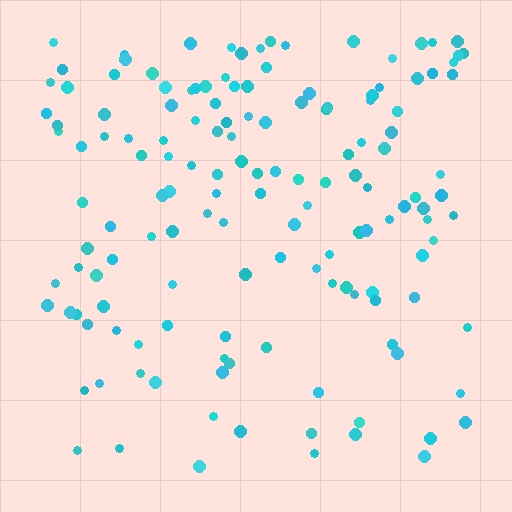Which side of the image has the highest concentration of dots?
The top.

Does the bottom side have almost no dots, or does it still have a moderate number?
Still a moderate number, just noticeably fewer than the top.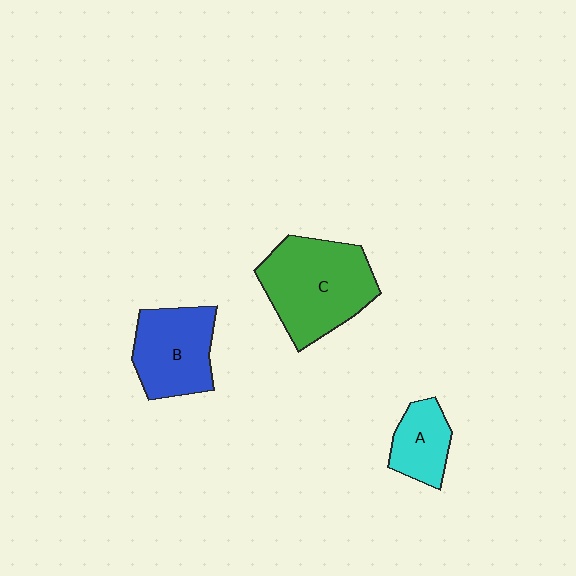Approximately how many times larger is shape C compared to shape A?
Approximately 2.3 times.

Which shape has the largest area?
Shape C (green).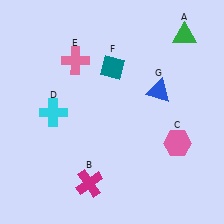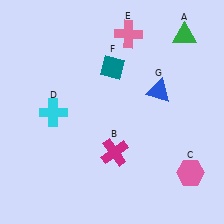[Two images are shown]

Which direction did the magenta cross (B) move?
The magenta cross (B) moved up.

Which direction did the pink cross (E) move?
The pink cross (E) moved right.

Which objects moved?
The objects that moved are: the magenta cross (B), the pink hexagon (C), the pink cross (E).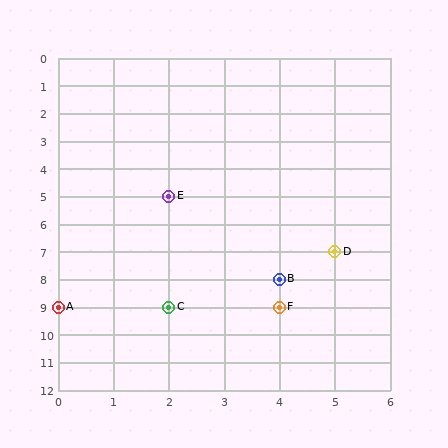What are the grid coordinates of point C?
Point C is at grid coordinates (2, 9).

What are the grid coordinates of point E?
Point E is at grid coordinates (2, 5).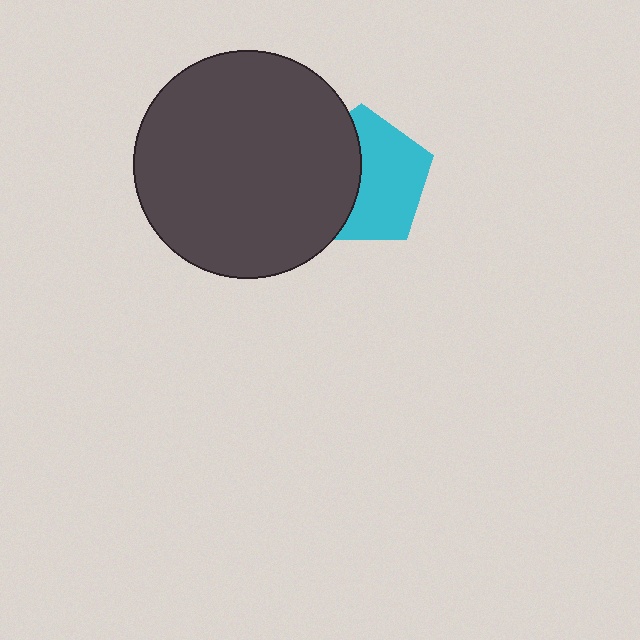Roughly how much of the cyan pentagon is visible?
About half of it is visible (roughly 57%).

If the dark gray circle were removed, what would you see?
You would see the complete cyan pentagon.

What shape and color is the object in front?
The object in front is a dark gray circle.